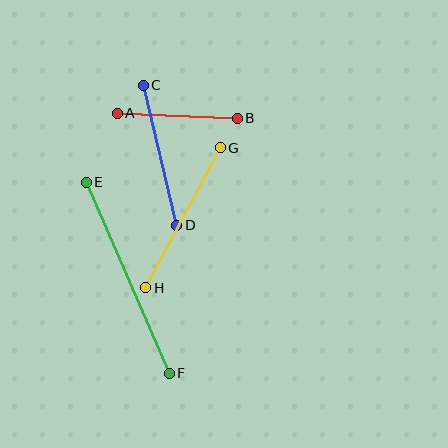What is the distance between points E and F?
The distance is approximately 208 pixels.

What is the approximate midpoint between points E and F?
The midpoint is at approximately (128, 278) pixels.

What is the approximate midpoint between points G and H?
The midpoint is at approximately (183, 218) pixels.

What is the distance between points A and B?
The distance is approximately 120 pixels.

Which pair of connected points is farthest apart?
Points E and F are farthest apart.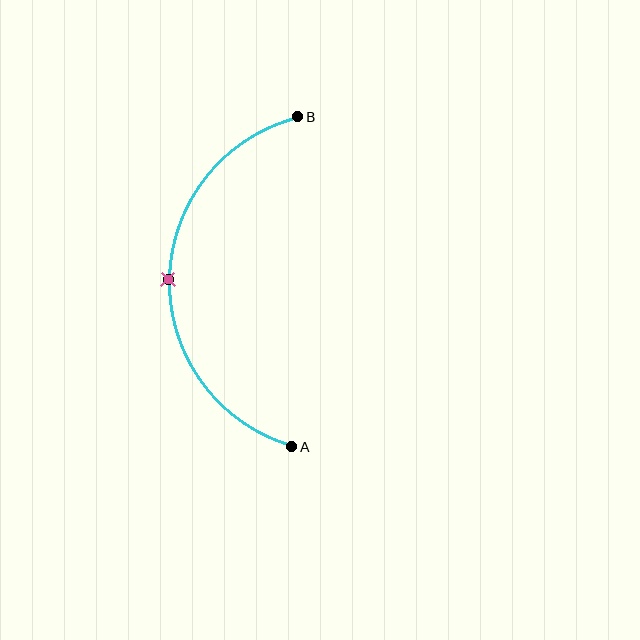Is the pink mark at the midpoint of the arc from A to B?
Yes. The pink mark lies on the arc at equal arc-length from both A and B — it is the arc midpoint.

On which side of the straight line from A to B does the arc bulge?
The arc bulges to the left of the straight line connecting A and B.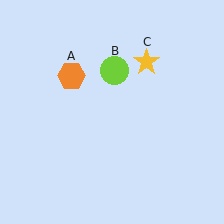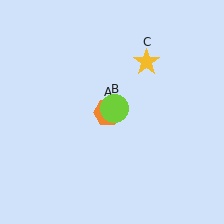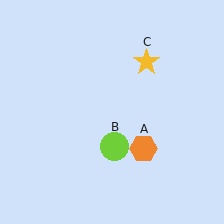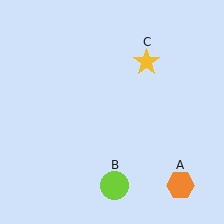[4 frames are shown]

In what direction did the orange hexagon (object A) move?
The orange hexagon (object A) moved down and to the right.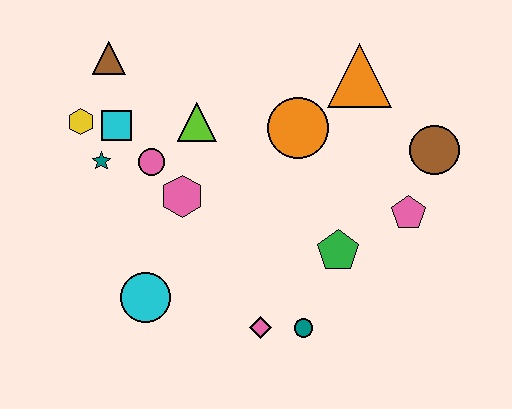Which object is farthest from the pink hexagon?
The brown circle is farthest from the pink hexagon.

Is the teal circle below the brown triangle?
Yes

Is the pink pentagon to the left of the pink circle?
No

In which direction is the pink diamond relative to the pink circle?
The pink diamond is below the pink circle.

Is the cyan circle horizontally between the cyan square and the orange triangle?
Yes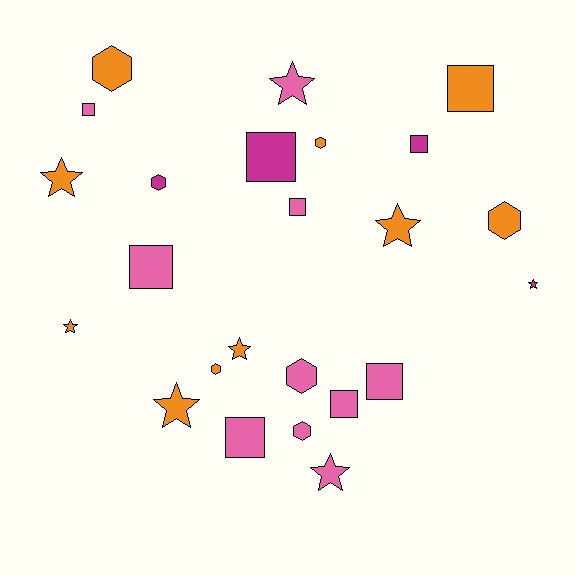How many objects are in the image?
There are 24 objects.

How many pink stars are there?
There are 2 pink stars.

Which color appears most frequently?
Orange, with 10 objects.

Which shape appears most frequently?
Square, with 9 objects.